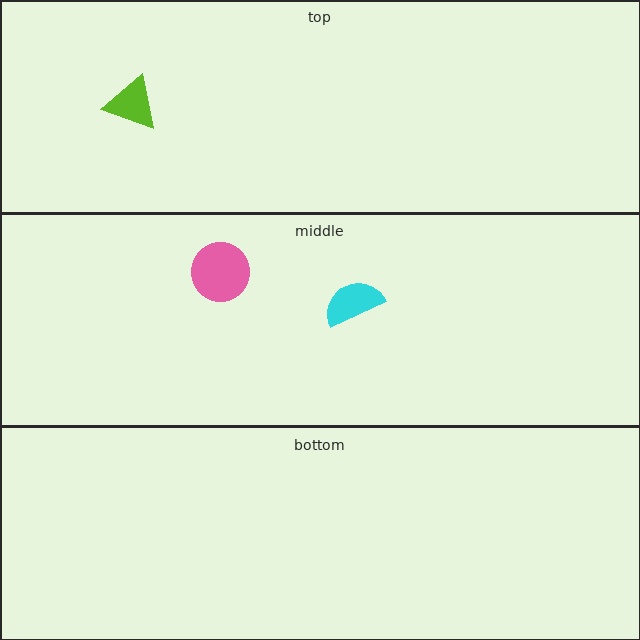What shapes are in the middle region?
The cyan semicircle, the pink circle.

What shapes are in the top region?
The lime triangle.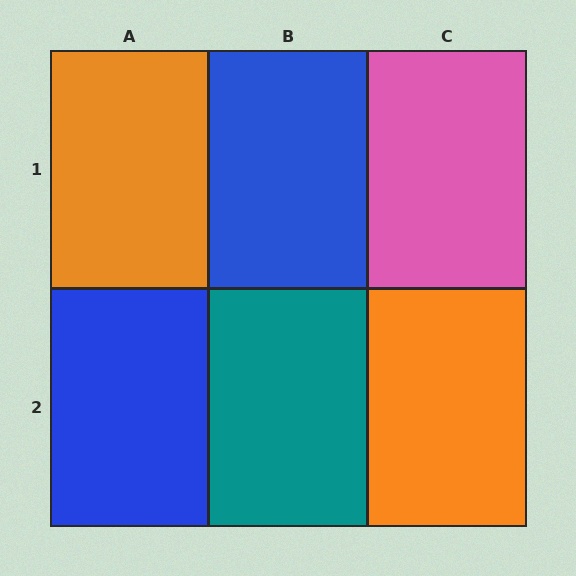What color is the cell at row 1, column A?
Orange.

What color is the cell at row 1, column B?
Blue.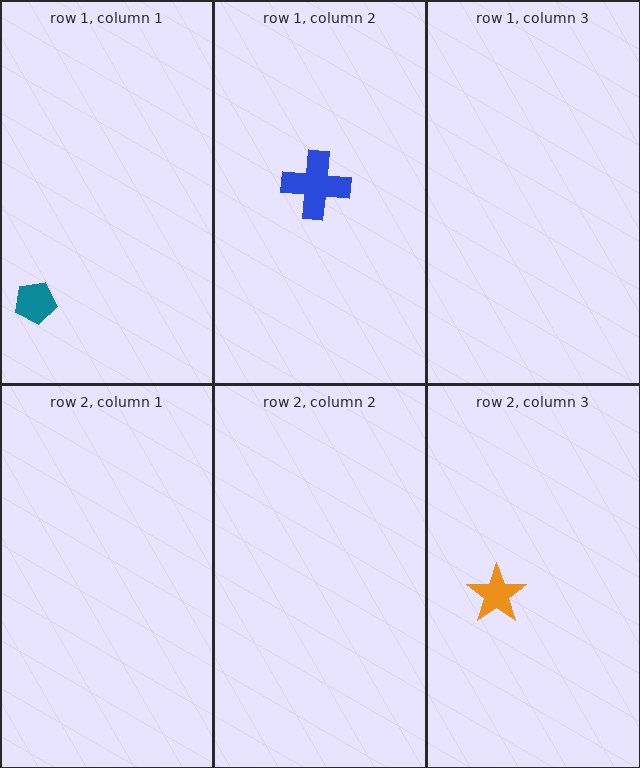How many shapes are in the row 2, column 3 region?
1.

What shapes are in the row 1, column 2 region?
The blue cross.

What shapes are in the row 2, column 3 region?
The orange star.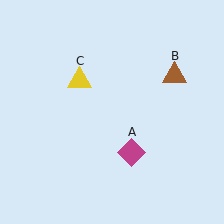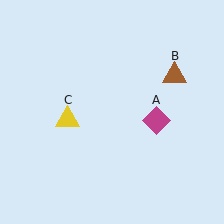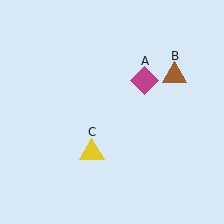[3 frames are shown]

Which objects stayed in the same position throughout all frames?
Brown triangle (object B) remained stationary.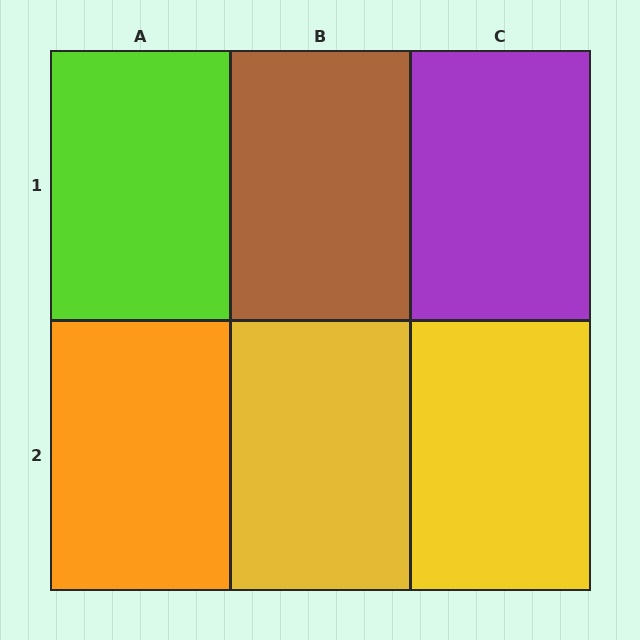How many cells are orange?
1 cell is orange.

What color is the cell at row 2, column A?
Orange.